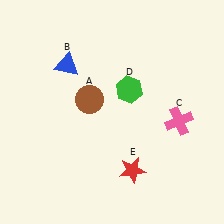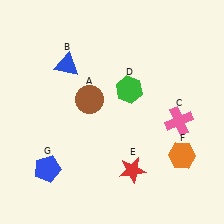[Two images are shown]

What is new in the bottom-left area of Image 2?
A blue pentagon (G) was added in the bottom-left area of Image 2.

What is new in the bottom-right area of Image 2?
An orange hexagon (F) was added in the bottom-right area of Image 2.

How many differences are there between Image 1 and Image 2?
There are 2 differences between the two images.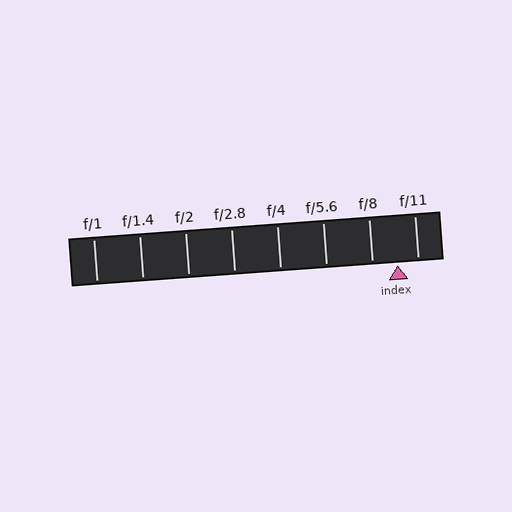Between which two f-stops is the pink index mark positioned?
The index mark is between f/8 and f/11.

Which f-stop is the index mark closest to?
The index mark is closest to f/11.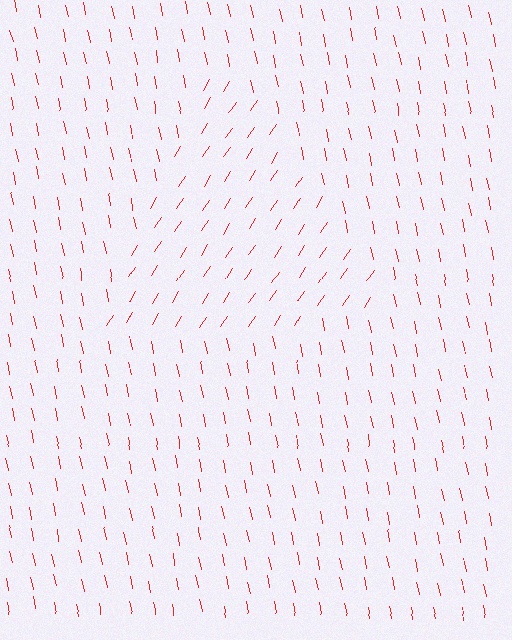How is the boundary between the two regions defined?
The boundary is defined purely by a change in line orientation (approximately 45 degrees difference). All lines are the same color and thickness.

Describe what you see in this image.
The image is filled with small red line segments. A triangle region in the image has lines oriented differently from the surrounding lines, creating a visible texture boundary.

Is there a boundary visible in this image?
Yes, there is a texture boundary formed by a change in line orientation.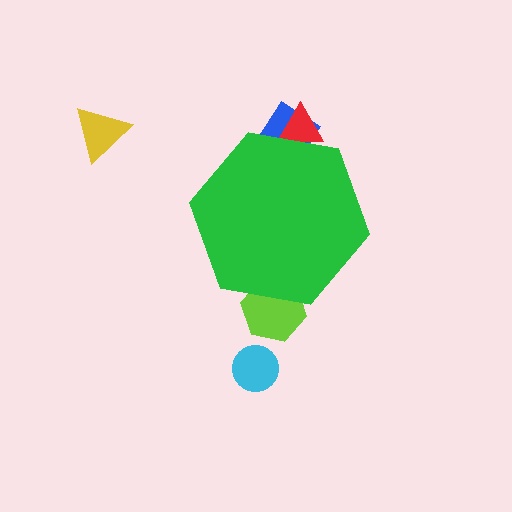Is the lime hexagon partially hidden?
Yes, the lime hexagon is partially hidden behind the green hexagon.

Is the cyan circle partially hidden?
No, the cyan circle is fully visible.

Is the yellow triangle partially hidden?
No, the yellow triangle is fully visible.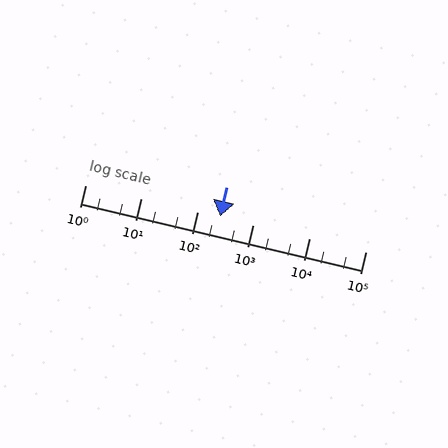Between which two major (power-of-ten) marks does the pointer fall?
The pointer is between 100 and 1000.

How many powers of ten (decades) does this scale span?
The scale spans 5 decades, from 1 to 100000.